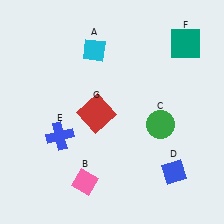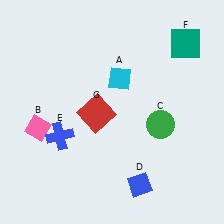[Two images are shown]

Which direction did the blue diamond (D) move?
The blue diamond (D) moved left.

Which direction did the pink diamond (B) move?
The pink diamond (B) moved up.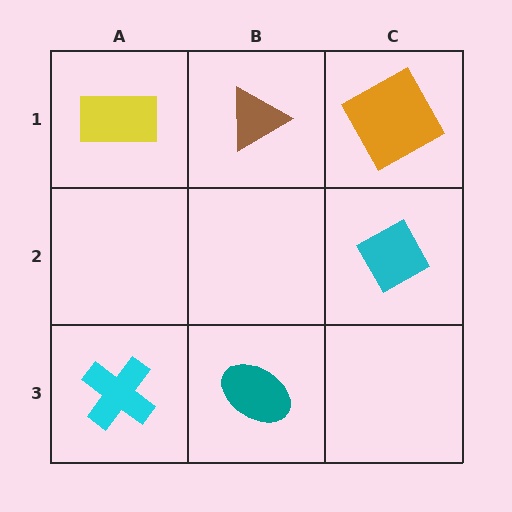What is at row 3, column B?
A teal ellipse.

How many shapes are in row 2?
1 shape.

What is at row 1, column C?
An orange square.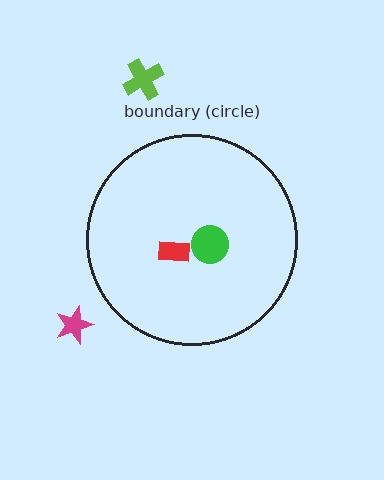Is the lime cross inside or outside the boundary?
Outside.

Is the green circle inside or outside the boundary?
Inside.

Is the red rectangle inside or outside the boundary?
Inside.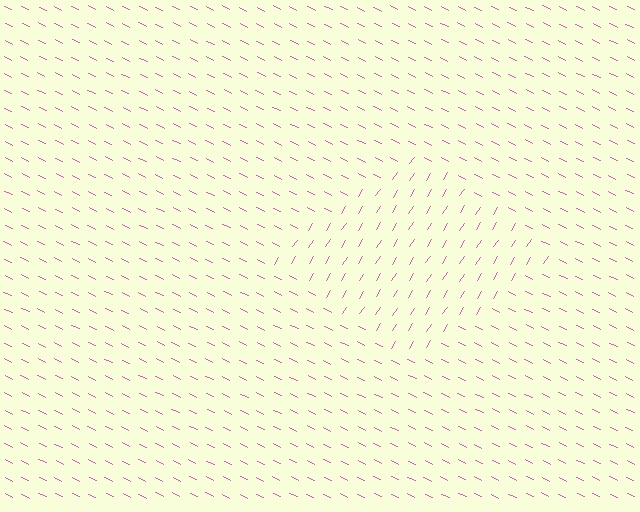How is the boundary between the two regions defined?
The boundary is defined purely by a change in line orientation (approximately 84 degrees difference). All lines are the same color and thickness.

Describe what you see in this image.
The image is filled with small pink line segments. A diamond region in the image has lines oriented differently from the surrounding lines, creating a visible texture boundary.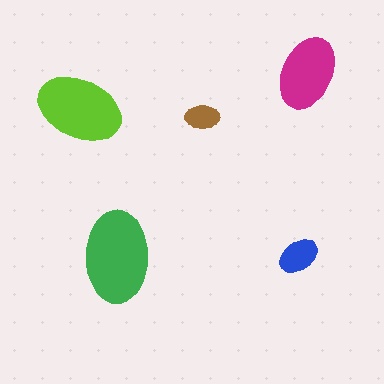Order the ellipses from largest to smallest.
the green one, the lime one, the magenta one, the blue one, the brown one.